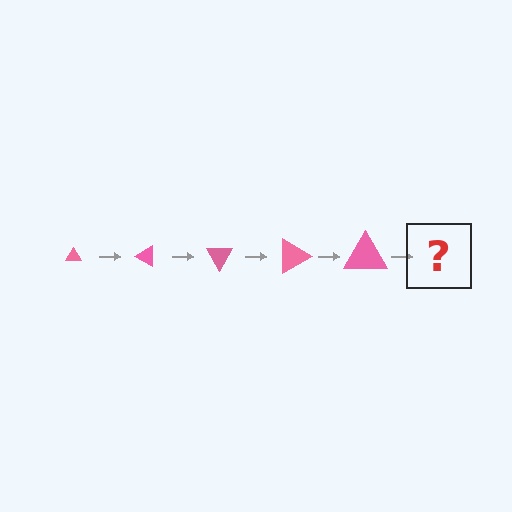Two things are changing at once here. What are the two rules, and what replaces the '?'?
The two rules are that the triangle grows larger each step and it rotates 30 degrees each step. The '?' should be a triangle, larger than the previous one and rotated 150 degrees from the start.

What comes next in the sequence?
The next element should be a triangle, larger than the previous one and rotated 150 degrees from the start.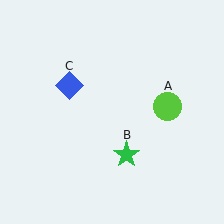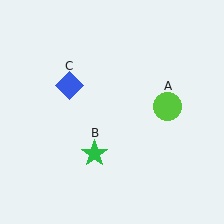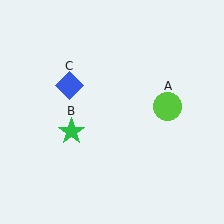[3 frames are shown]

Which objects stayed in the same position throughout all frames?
Lime circle (object A) and blue diamond (object C) remained stationary.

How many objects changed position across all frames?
1 object changed position: green star (object B).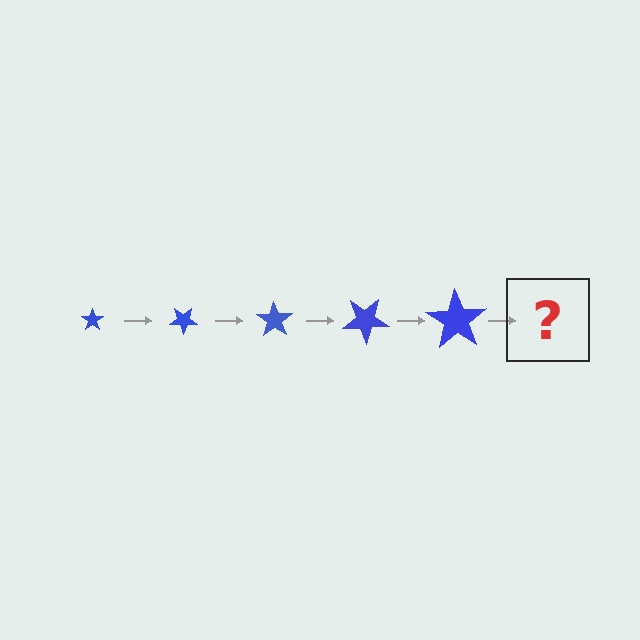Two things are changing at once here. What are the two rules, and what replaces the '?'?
The two rules are that the star grows larger each step and it rotates 35 degrees each step. The '?' should be a star, larger than the previous one and rotated 175 degrees from the start.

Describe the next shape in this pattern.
It should be a star, larger than the previous one and rotated 175 degrees from the start.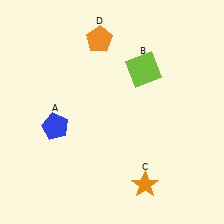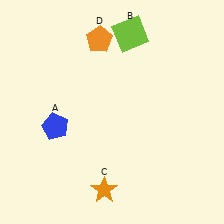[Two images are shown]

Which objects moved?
The objects that moved are: the lime square (B), the orange star (C).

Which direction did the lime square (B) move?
The lime square (B) moved up.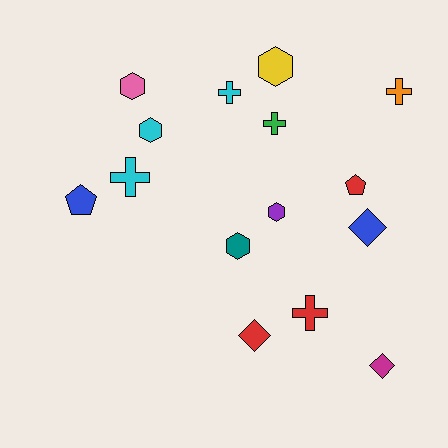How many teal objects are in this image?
There is 1 teal object.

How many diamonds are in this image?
There are 3 diamonds.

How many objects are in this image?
There are 15 objects.